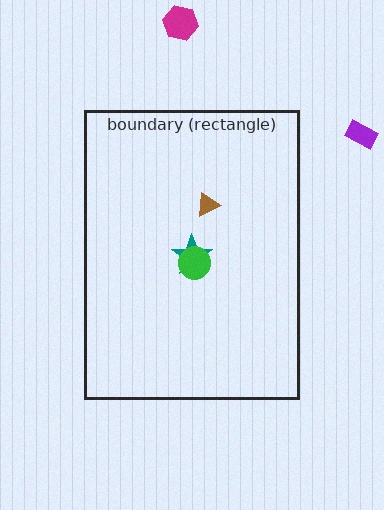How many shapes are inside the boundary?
3 inside, 2 outside.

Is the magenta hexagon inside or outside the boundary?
Outside.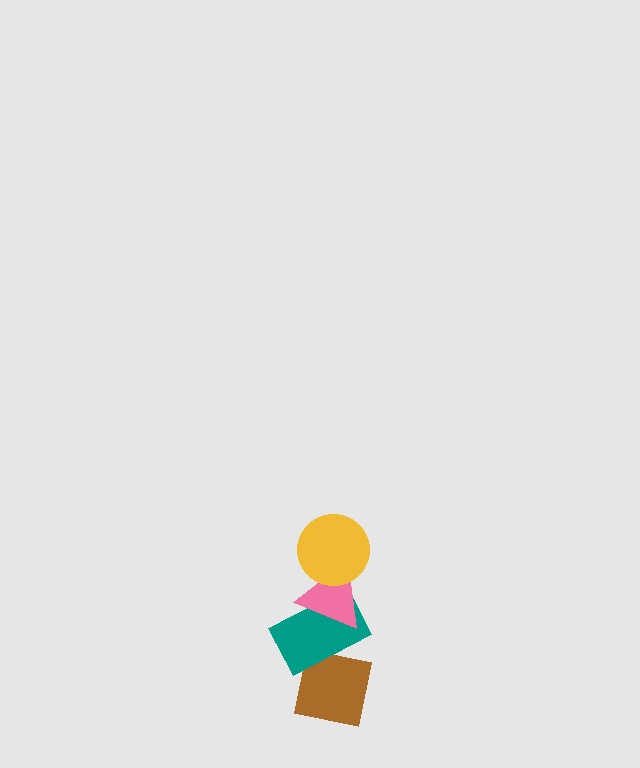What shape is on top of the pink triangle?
The yellow circle is on top of the pink triangle.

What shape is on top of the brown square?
The teal rectangle is on top of the brown square.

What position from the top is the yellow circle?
The yellow circle is 1st from the top.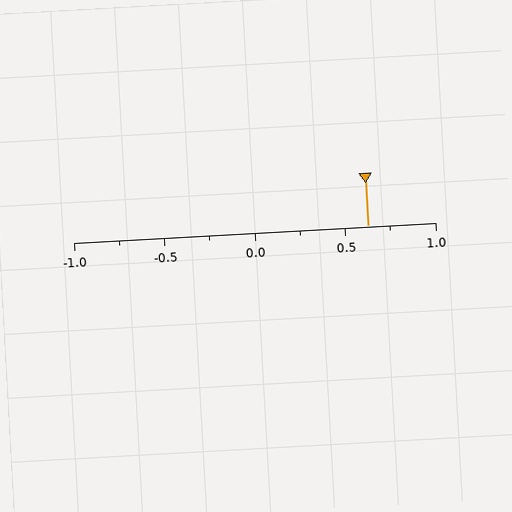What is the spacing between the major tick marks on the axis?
The major ticks are spaced 0.5 apart.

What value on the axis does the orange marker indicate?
The marker indicates approximately 0.62.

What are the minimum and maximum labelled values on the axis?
The axis runs from -1.0 to 1.0.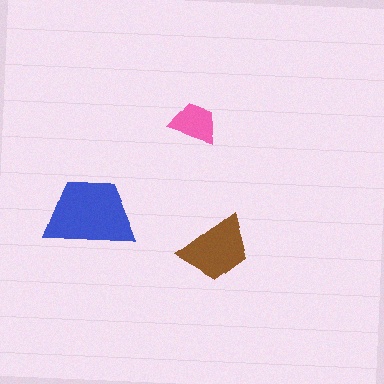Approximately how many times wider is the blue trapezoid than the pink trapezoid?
About 2 times wider.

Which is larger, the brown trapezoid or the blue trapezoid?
The blue one.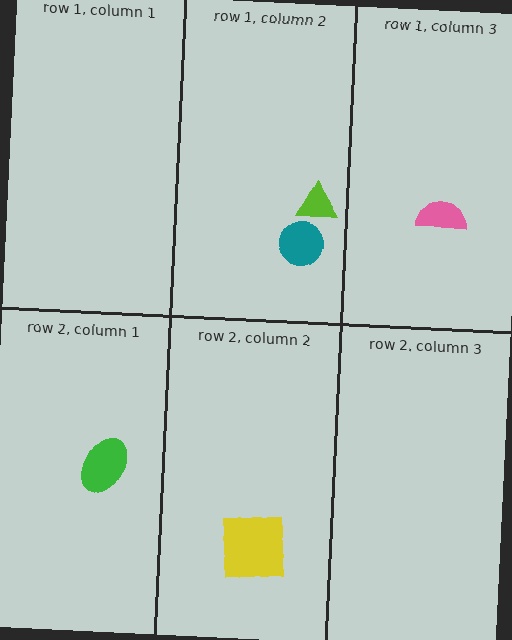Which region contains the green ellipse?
The row 2, column 1 region.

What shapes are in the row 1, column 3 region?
The pink semicircle.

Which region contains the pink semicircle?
The row 1, column 3 region.